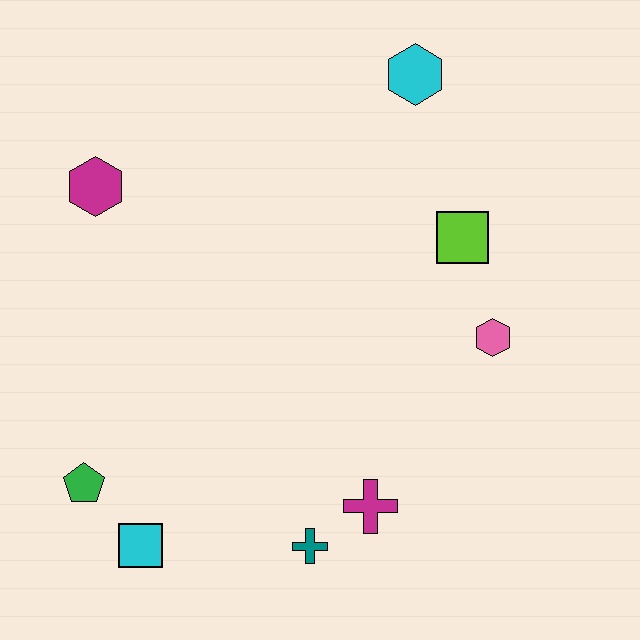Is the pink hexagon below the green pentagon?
No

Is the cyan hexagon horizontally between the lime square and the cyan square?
Yes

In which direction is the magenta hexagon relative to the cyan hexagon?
The magenta hexagon is to the left of the cyan hexagon.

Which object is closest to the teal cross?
The magenta cross is closest to the teal cross.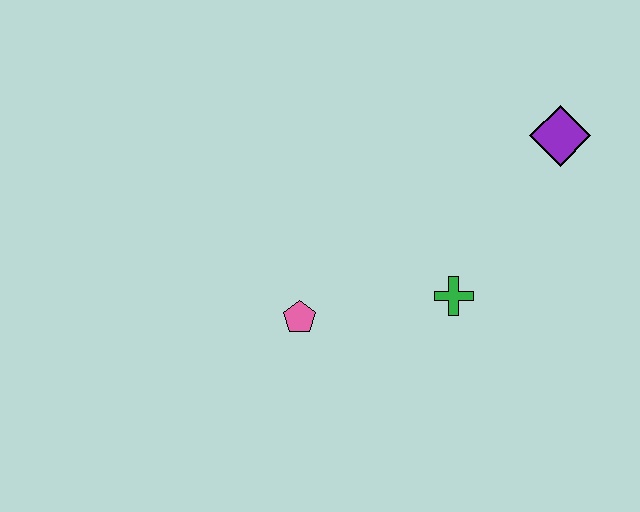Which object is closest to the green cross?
The pink pentagon is closest to the green cross.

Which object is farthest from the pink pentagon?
The purple diamond is farthest from the pink pentagon.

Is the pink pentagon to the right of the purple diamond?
No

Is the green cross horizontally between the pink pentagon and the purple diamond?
Yes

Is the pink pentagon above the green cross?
No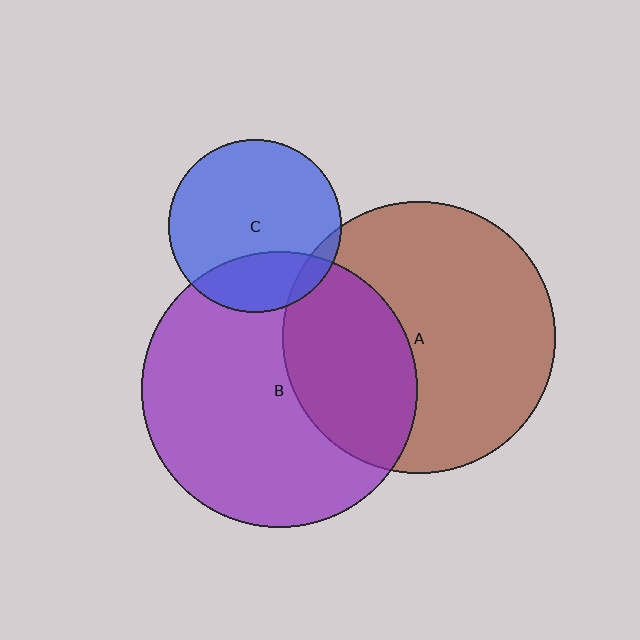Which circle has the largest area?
Circle B (purple).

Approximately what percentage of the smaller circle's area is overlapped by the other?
Approximately 5%.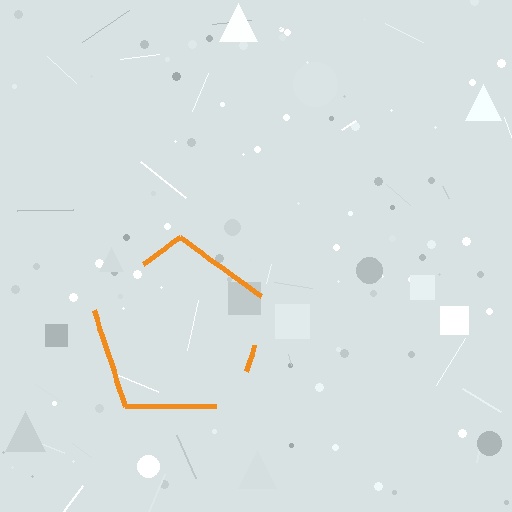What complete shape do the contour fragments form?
The contour fragments form a pentagon.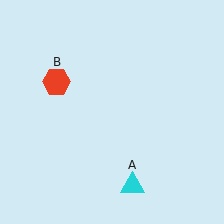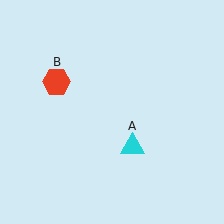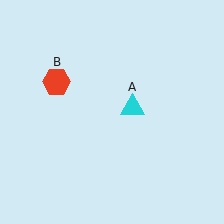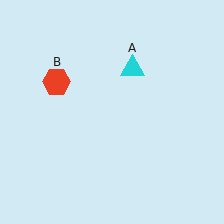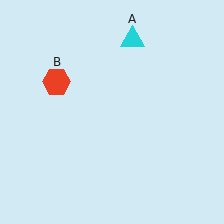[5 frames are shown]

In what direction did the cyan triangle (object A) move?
The cyan triangle (object A) moved up.